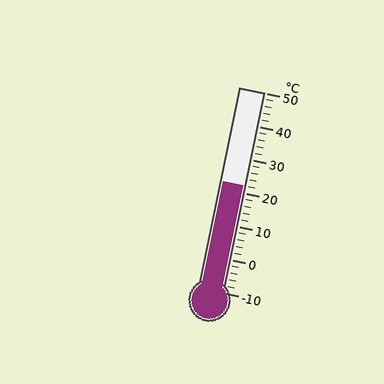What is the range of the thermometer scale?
The thermometer scale ranges from -10°C to 50°C.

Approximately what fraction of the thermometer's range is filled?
The thermometer is filled to approximately 55% of its range.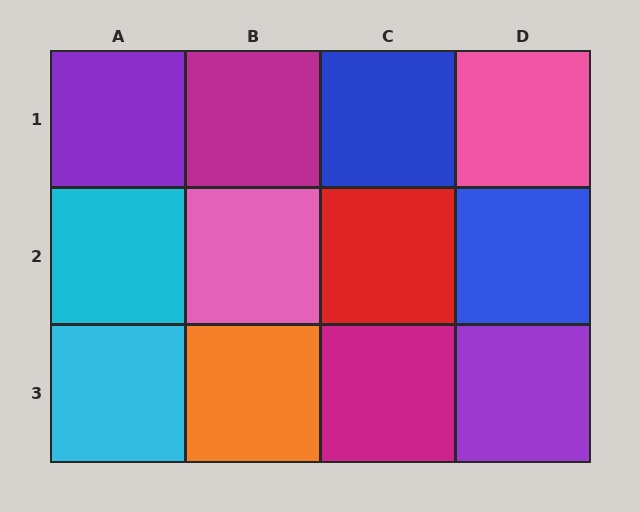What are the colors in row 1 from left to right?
Purple, magenta, blue, pink.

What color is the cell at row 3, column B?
Orange.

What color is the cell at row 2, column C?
Red.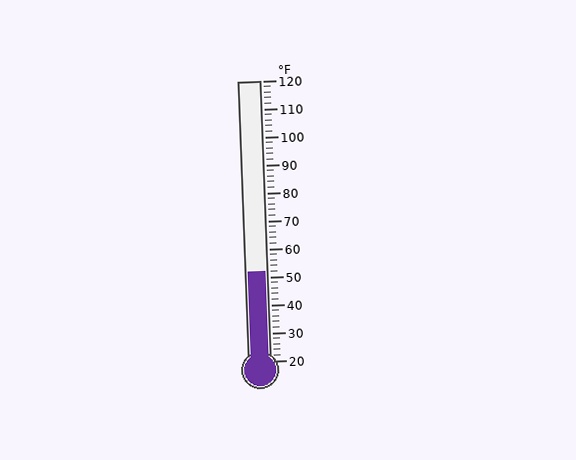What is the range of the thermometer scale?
The thermometer scale ranges from 20°F to 120°F.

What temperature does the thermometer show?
The thermometer shows approximately 52°F.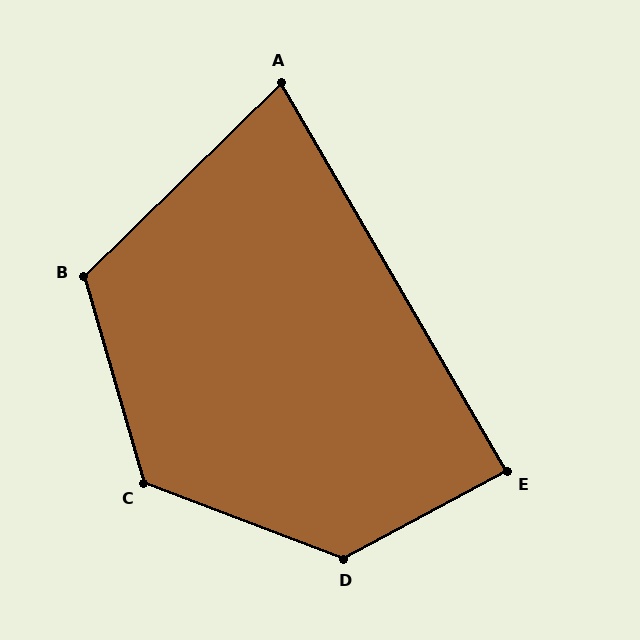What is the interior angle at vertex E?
Approximately 88 degrees (approximately right).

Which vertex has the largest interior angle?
D, at approximately 131 degrees.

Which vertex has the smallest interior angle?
A, at approximately 76 degrees.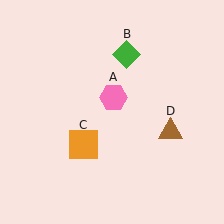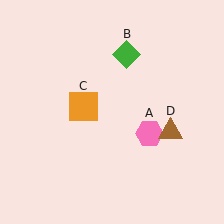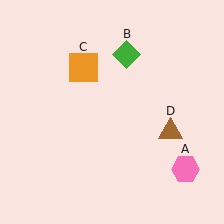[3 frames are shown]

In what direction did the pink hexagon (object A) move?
The pink hexagon (object A) moved down and to the right.